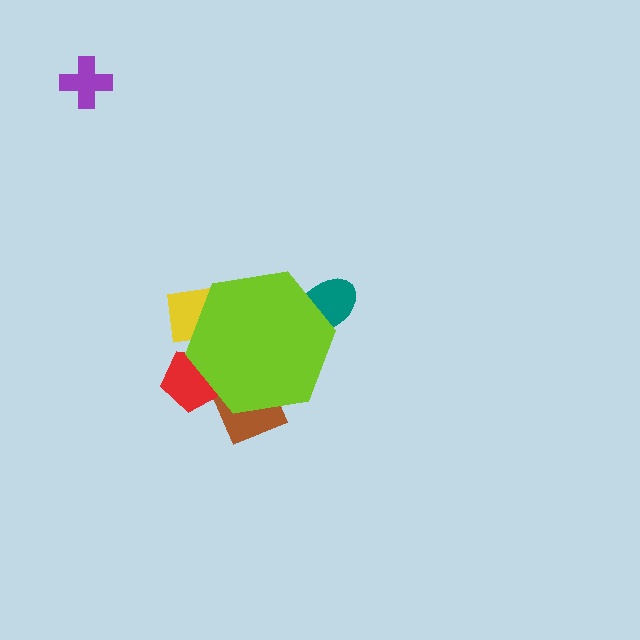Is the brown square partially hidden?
Yes, the brown square is partially hidden behind the lime hexagon.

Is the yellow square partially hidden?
Yes, the yellow square is partially hidden behind the lime hexagon.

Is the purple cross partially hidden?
No, the purple cross is fully visible.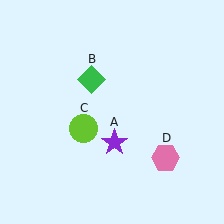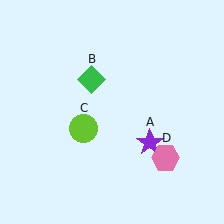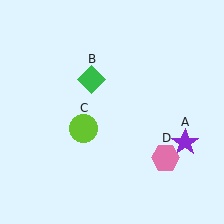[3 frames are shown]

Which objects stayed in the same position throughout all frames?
Green diamond (object B) and lime circle (object C) and pink hexagon (object D) remained stationary.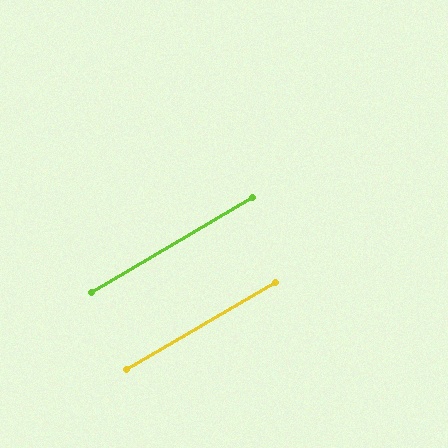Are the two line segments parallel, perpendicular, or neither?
Parallel — their directions differ by only 0.1°.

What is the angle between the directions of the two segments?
Approximately 0 degrees.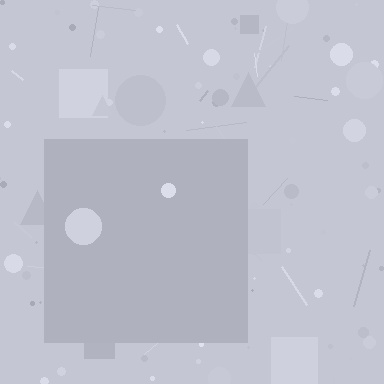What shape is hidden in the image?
A square is hidden in the image.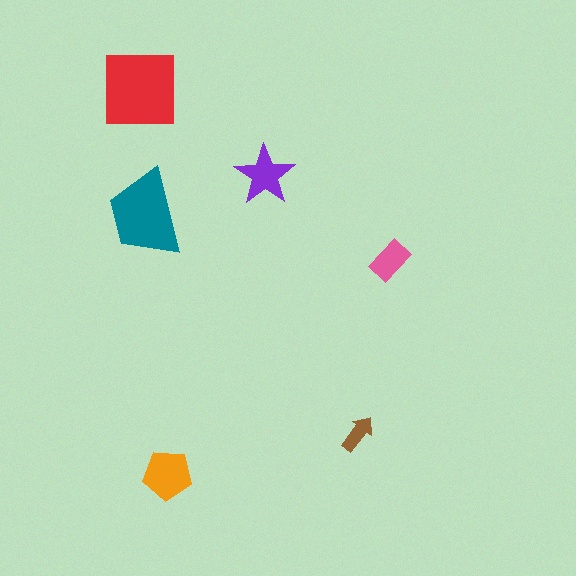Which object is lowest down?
The orange pentagon is bottommost.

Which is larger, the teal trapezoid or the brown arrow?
The teal trapezoid.